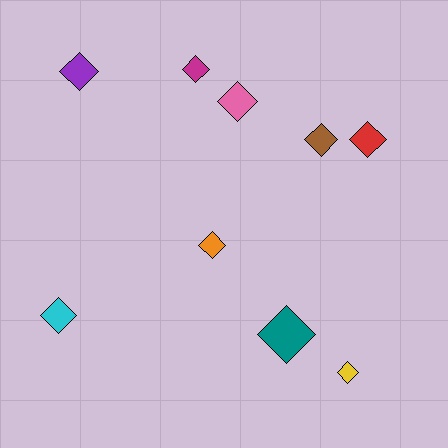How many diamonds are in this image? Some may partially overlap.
There are 9 diamonds.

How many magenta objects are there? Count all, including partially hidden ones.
There is 1 magenta object.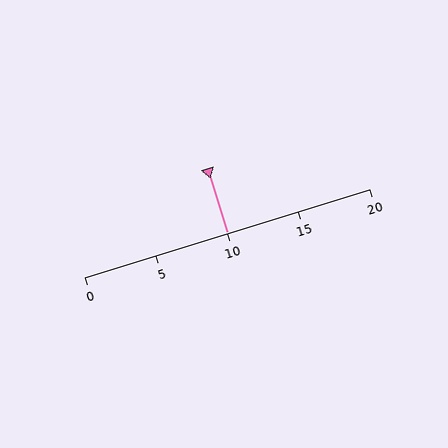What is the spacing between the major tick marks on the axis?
The major ticks are spaced 5 apart.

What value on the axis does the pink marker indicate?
The marker indicates approximately 10.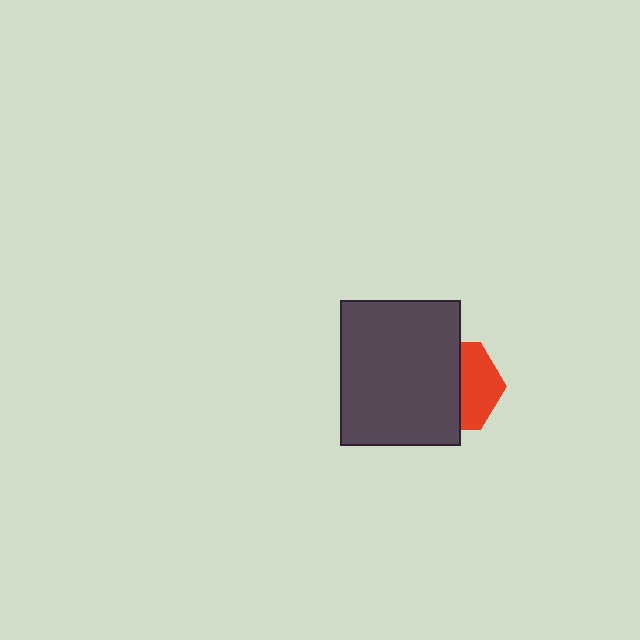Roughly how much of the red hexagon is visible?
A small part of it is visible (roughly 42%).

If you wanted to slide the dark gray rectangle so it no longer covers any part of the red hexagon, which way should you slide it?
Slide it left — that is the most direct way to separate the two shapes.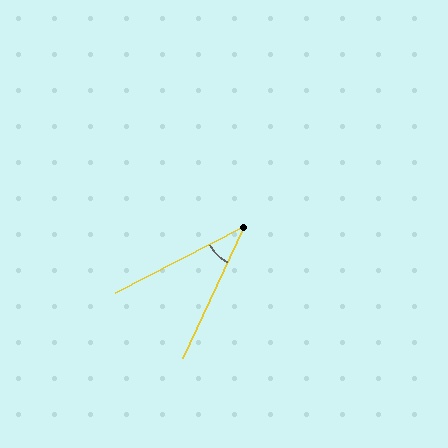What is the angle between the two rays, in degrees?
Approximately 38 degrees.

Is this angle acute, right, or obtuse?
It is acute.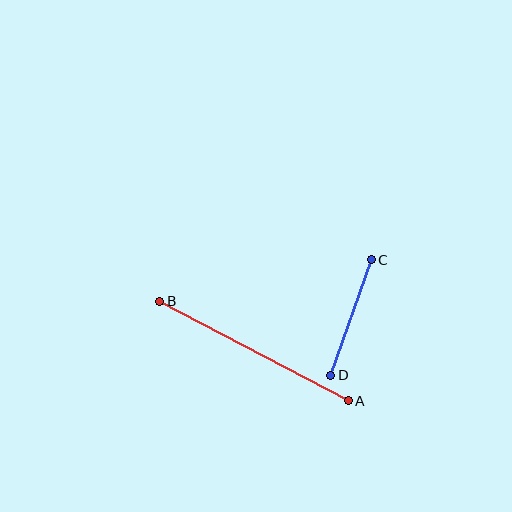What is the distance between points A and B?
The distance is approximately 213 pixels.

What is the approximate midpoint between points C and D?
The midpoint is at approximately (351, 317) pixels.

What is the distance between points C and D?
The distance is approximately 123 pixels.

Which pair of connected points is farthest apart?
Points A and B are farthest apart.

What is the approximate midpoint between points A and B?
The midpoint is at approximately (254, 351) pixels.